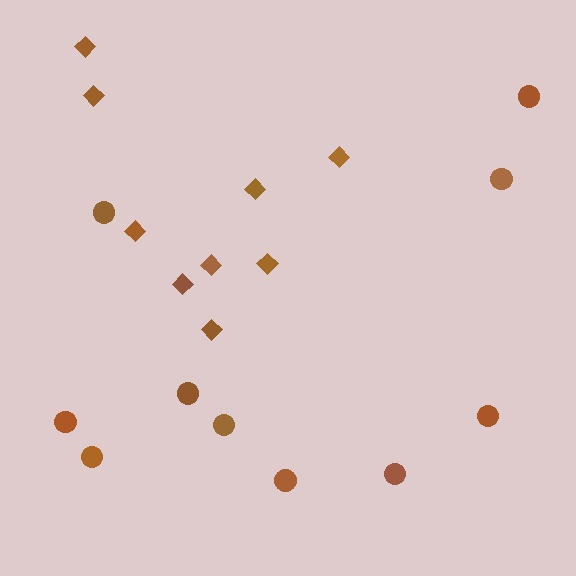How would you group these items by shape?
There are 2 groups: one group of diamonds (9) and one group of circles (10).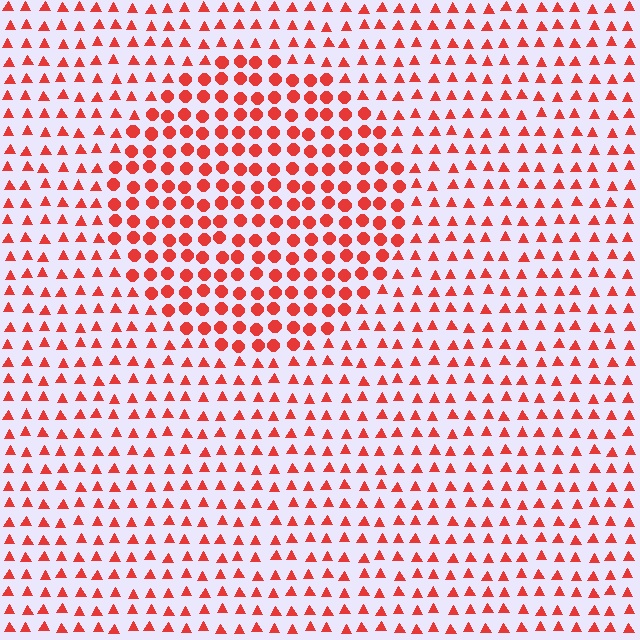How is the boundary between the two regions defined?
The boundary is defined by a change in element shape: circles inside vs. triangles outside. All elements share the same color and spacing.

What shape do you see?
I see a circle.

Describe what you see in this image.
The image is filled with small red elements arranged in a uniform grid. A circle-shaped region contains circles, while the surrounding area contains triangles. The boundary is defined purely by the change in element shape.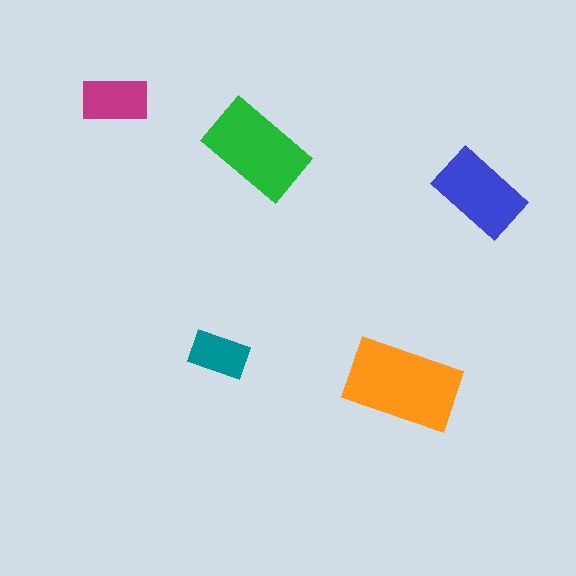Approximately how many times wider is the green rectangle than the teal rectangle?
About 2 times wider.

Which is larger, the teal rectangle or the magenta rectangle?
The magenta one.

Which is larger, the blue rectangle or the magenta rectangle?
The blue one.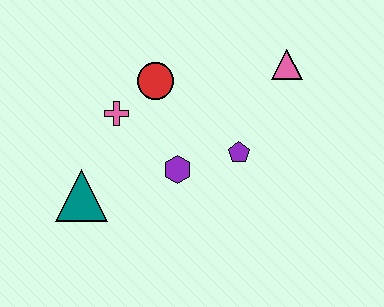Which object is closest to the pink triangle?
The purple pentagon is closest to the pink triangle.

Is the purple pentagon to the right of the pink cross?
Yes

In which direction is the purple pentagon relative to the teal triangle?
The purple pentagon is to the right of the teal triangle.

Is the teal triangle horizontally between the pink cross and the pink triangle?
No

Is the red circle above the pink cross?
Yes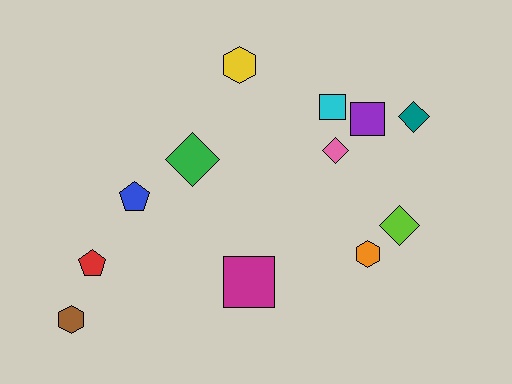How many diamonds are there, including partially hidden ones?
There are 4 diamonds.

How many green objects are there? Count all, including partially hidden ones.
There is 1 green object.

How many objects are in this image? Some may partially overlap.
There are 12 objects.